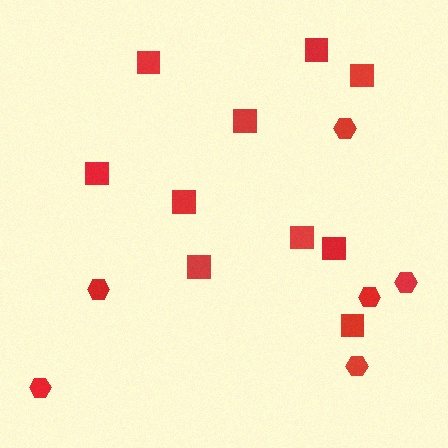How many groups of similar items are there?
There are 2 groups: one group of squares (10) and one group of hexagons (6).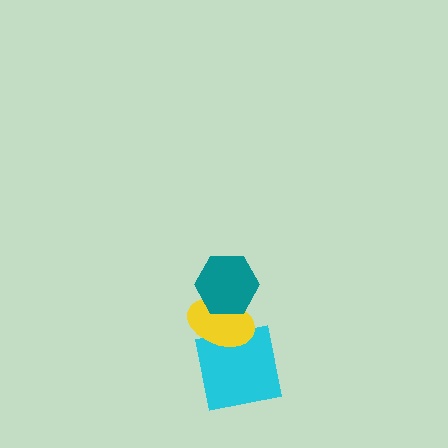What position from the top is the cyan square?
The cyan square is 3rd from the top.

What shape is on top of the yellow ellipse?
The teal hexagon is on top of the yellow ellipse.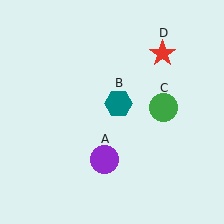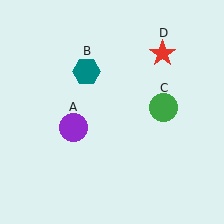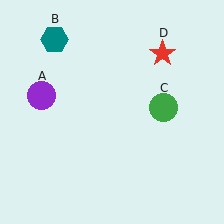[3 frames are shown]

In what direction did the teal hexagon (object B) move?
The teal hexagon (object B) moved up and to the left.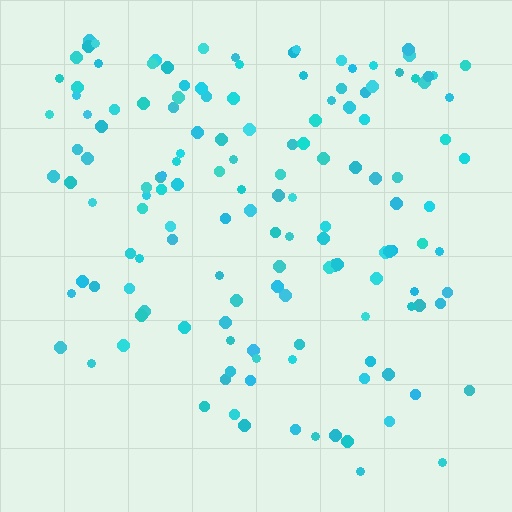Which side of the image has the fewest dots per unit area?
The bottom.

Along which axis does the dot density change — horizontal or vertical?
Vertical.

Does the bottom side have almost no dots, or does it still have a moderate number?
Still a moderate number, just noticeably fewer than the top.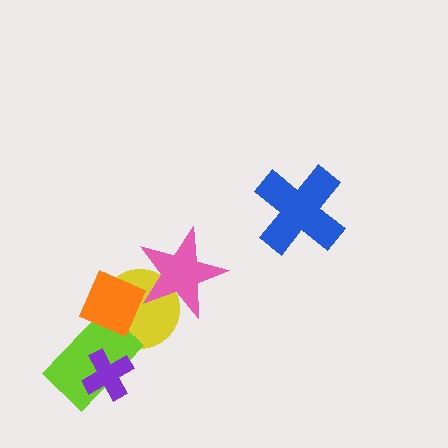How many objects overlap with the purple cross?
1 object overlaps with the purple cross.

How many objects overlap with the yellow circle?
3 objects overlap with the yellow circle.